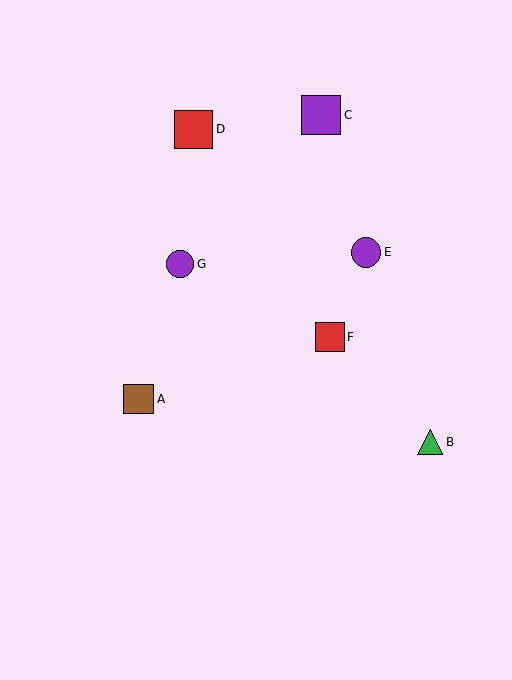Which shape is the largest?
The purple square (labeled C) is the largest.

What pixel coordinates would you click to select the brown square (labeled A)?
Click at (139, 399) to select the brown square A.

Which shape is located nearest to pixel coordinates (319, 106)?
The purple square (labeled C) at (321, 115) is nearest to that location.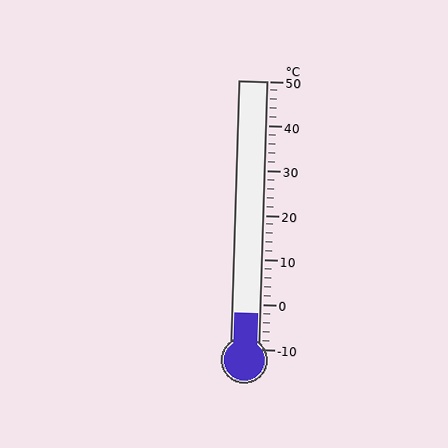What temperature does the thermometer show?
The thermometer shows approximately -2°C.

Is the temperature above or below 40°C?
The temperature is below 40°C.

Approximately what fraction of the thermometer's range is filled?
The thermometer is filled to approximately 15% of its range.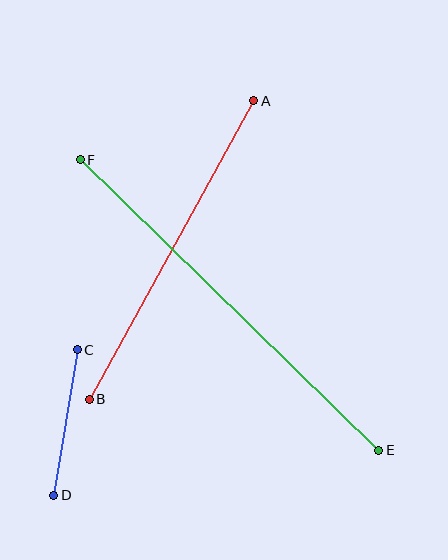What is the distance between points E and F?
The distance is approximately 416 pixels.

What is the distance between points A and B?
The distance is approximately 341 pixels.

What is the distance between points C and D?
The distance is approximately 147 pixels.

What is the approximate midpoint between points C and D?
The midpoint is at approximately (65, 422) pixels.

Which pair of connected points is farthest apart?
Points E and F are farthest apart.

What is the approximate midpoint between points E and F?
The midpoint is at approximately (230, 305) pixels.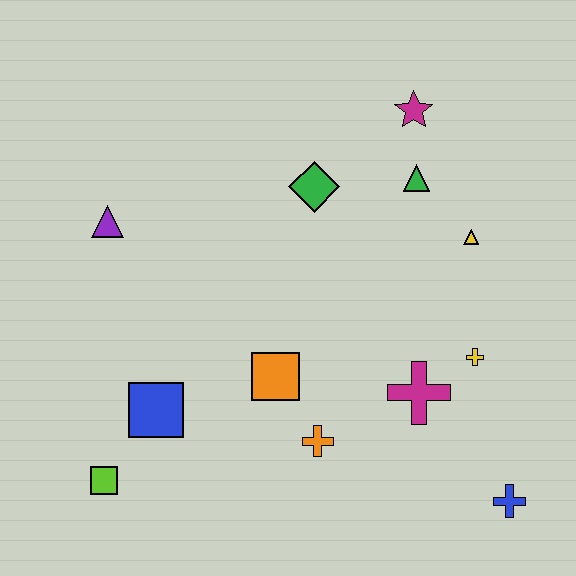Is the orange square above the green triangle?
No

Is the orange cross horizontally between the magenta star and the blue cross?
No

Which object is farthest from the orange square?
The magenta star is farthest from the orange square.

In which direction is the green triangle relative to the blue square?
The green triangle is to the right of the blue square.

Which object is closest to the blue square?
The lime square is closest to the blue square.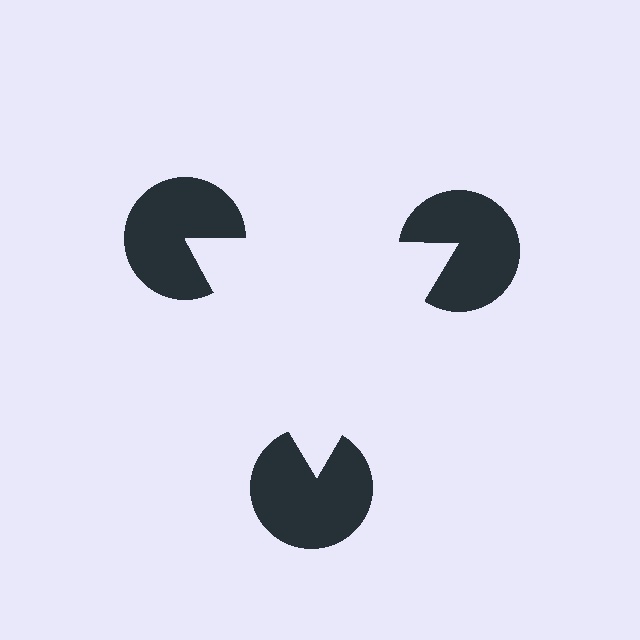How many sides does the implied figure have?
3 sides.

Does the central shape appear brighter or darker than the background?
It typically appears slightly brighter than the background, even though no actual brightness change is drawn.